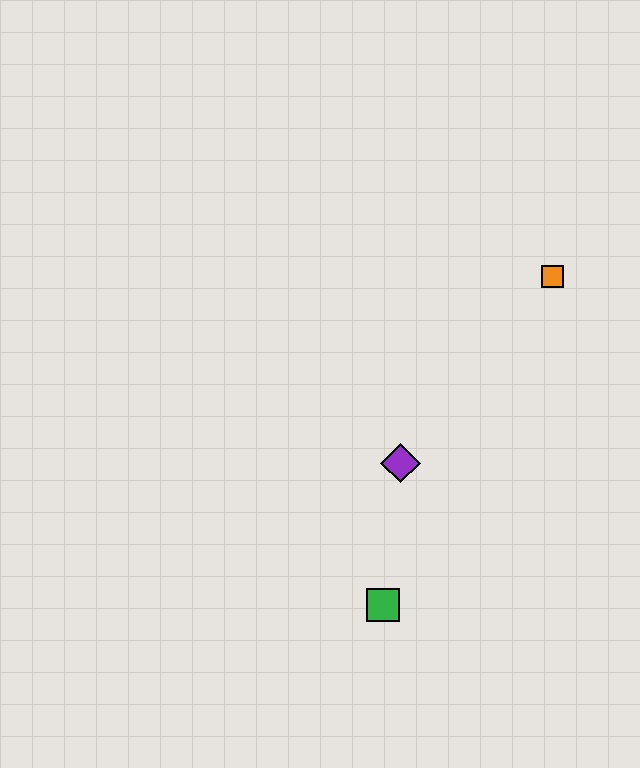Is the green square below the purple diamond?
Yes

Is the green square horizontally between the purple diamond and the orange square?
No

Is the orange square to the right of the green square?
Yes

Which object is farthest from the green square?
The orange square is farthest from the green square.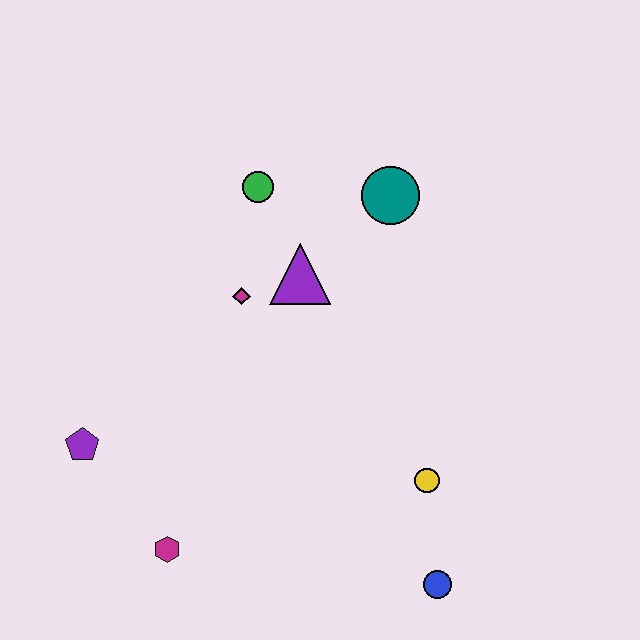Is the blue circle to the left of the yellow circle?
No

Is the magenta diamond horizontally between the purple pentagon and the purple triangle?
Yes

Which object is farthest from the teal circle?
The magenta hexagon is farthest from the teal circle.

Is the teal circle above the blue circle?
Yes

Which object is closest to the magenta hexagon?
The purple pentagon is closest to the magenta hexagon.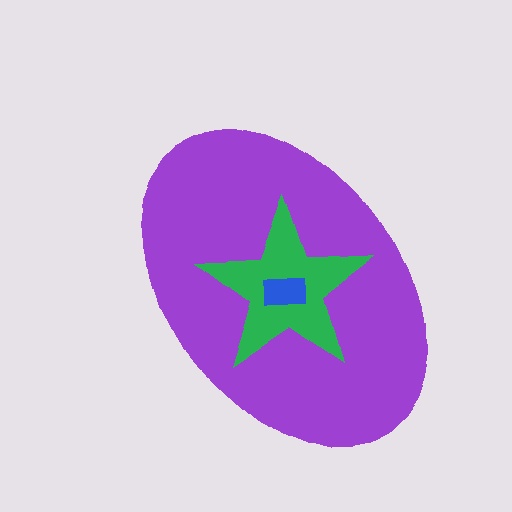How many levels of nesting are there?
3.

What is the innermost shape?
The blue rectangle.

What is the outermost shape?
The purple ellipse.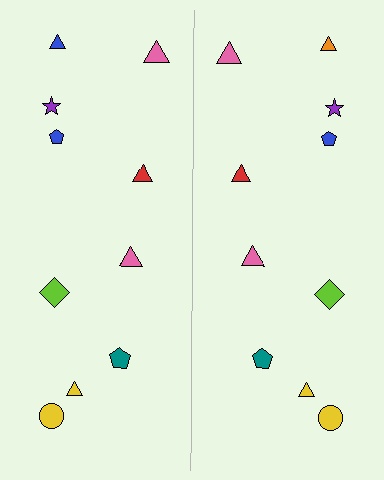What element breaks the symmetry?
The orange triangle on the right side breaks the symmetry — its mirror counterpart is blue.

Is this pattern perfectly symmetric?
No, the pattern is not perfectly symmetric. The orange triangle on the right side breaks the symmetry — its mirror counterpart is blue.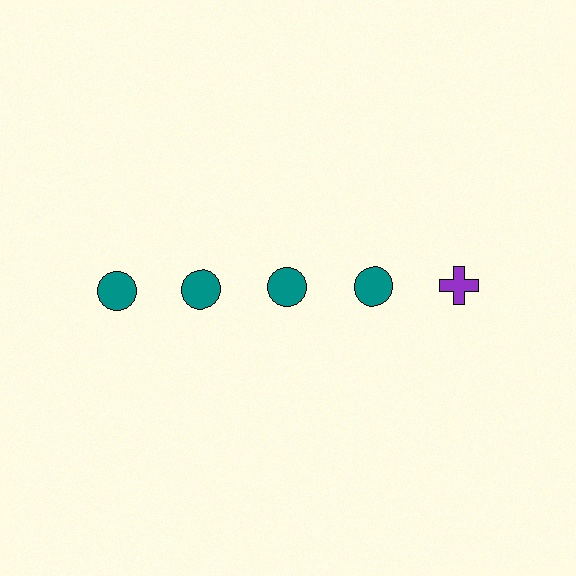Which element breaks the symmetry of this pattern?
The purple cross in the top row, rightmost column breaks the symmetry. All other shapes are teal circles.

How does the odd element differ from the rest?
It differs in both color (purple instead of teal) and shape (cross instead of circle).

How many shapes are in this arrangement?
There are 5 shapes arranged in a grid pattern.